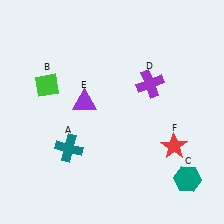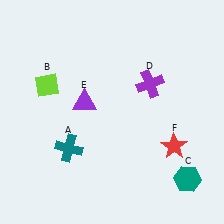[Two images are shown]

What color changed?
The diamond (B) changed from green in Image 1 to lime in Image 2.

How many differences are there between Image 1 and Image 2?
There is 1 difference between the two images.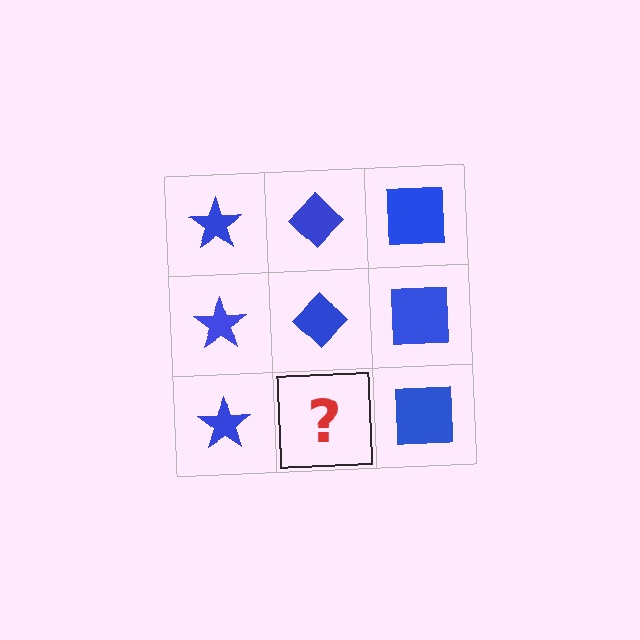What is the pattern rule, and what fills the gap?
The rule is that each column has a consistent shape. The gap should be filled with a blue diamond.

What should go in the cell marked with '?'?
The missing cell should contain a blue diamond.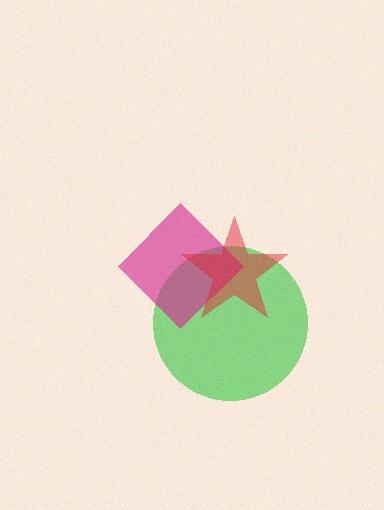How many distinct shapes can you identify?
There are 3 distinct shapes: a green circle, a magenta diamond, a red star.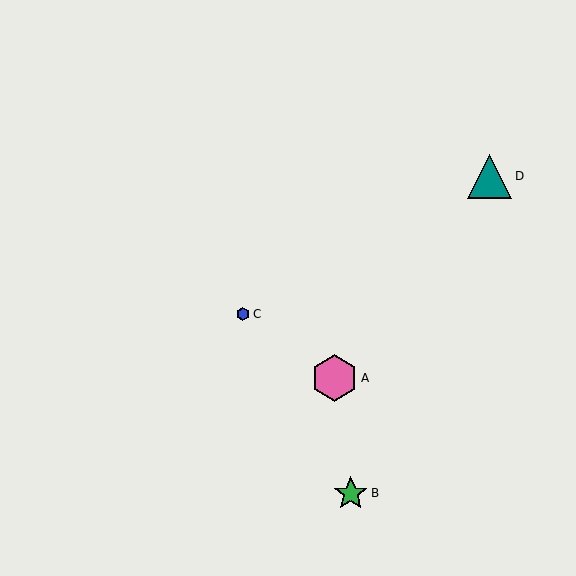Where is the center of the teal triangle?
The center of the teal triangle is at (490, 176).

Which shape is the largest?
The pink hexagon (labeled A) is the largest.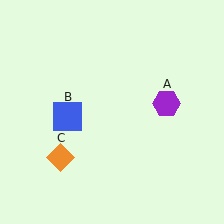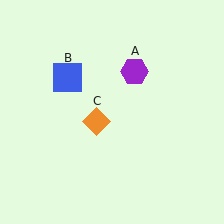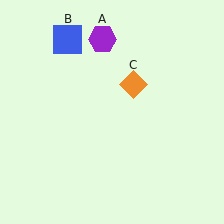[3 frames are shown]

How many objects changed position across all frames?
3 objects changed position: purple hexagon (object A), blue square (object B), orange diamond (object C).